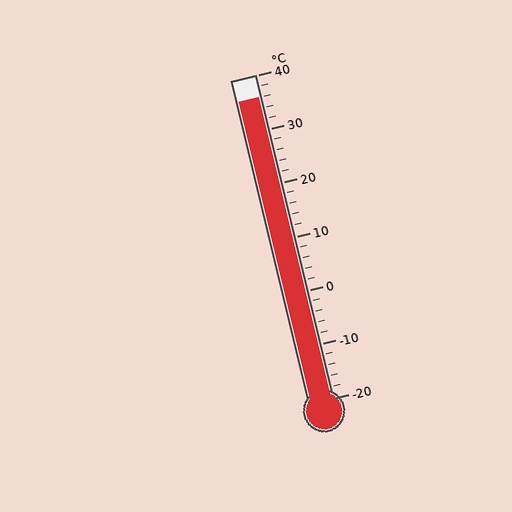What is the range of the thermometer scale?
The thermometer scale ranges from -20°C to 40°C.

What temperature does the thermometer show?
The thermometer shows approximately 36°C.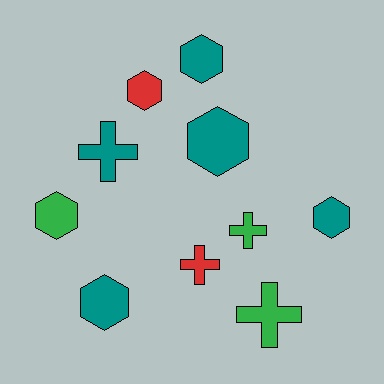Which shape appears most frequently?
Hexagon, with 6 objects.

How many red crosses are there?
There is 1 red cross.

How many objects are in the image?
There are 10 objects.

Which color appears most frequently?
Teal, with 5 objects.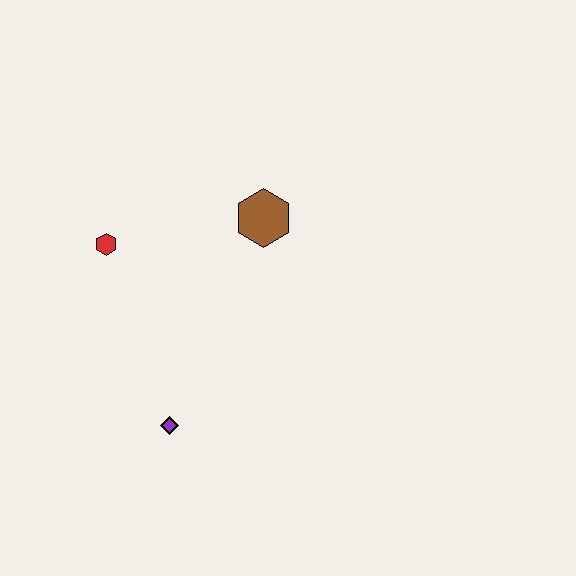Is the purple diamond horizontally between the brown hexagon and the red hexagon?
Yes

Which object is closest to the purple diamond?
The red hexagon is closest to the purple diamond.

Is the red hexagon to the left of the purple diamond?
Yes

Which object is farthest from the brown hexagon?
The purple diamond is farthest from the brown hexagon.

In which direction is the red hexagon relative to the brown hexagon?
The red hexagon is to the left of the brown hexagon.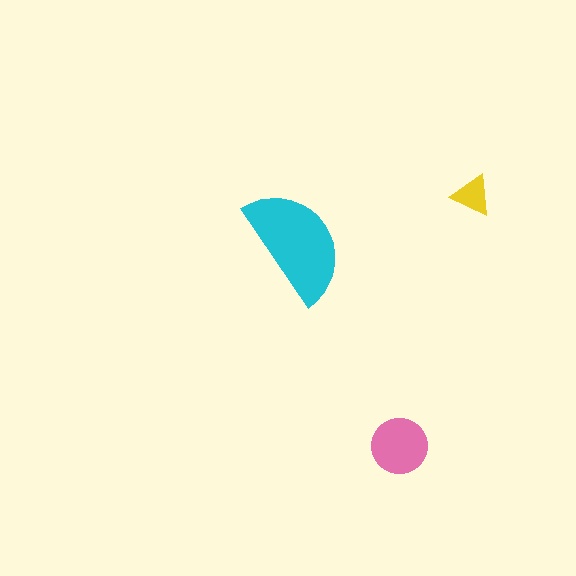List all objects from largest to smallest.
The cyan semicircle, the pink circle, the yellow triangle.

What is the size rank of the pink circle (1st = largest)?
2nd.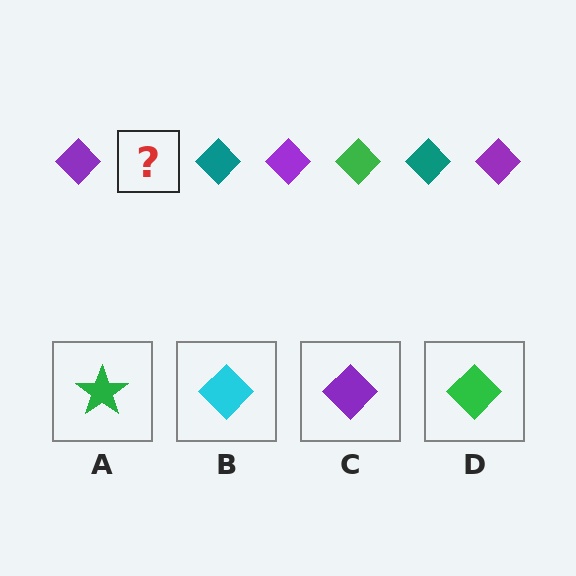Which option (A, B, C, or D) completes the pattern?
D.